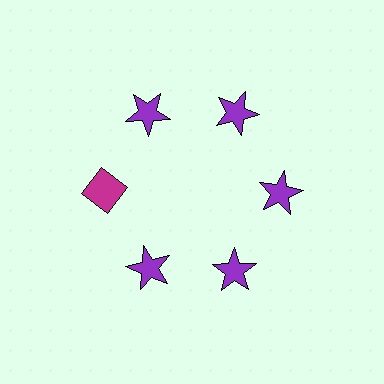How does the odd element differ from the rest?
It differs in both color (magenta instead of purple) and shape (diamond instead of star).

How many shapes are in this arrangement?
There are 6 shapes arranged in a ring pattern.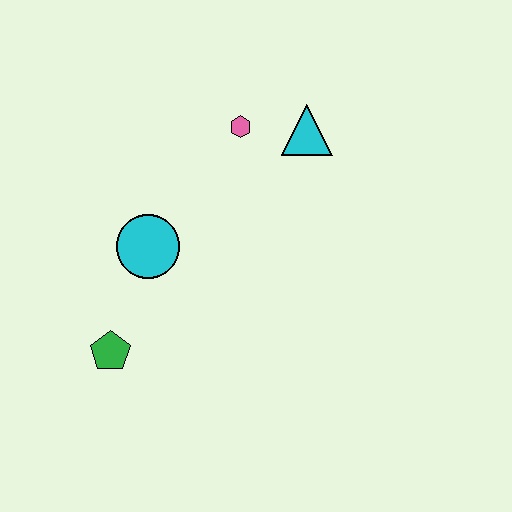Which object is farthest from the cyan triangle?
The green pentagon is farthest from the cyan triangle.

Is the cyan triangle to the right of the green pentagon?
Yes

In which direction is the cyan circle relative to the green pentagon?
The cyan circle is above the green pentagon.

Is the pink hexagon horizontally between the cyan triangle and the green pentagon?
Yes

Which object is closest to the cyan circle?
The green pentagon is closest to the cyan circle.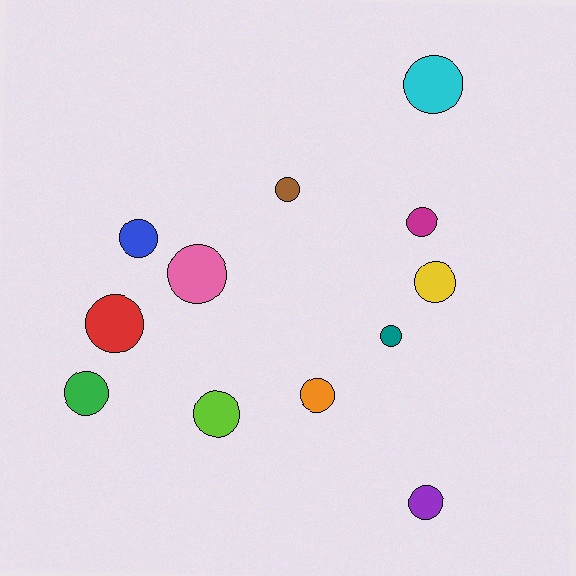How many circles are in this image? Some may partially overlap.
There are 12 circles.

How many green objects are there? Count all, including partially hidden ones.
There is 1 green object.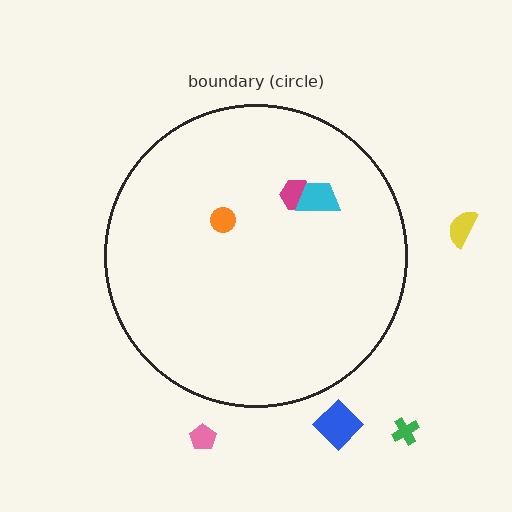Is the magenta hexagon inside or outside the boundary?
Inside.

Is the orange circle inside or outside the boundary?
Inside.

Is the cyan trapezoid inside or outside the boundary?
Inside.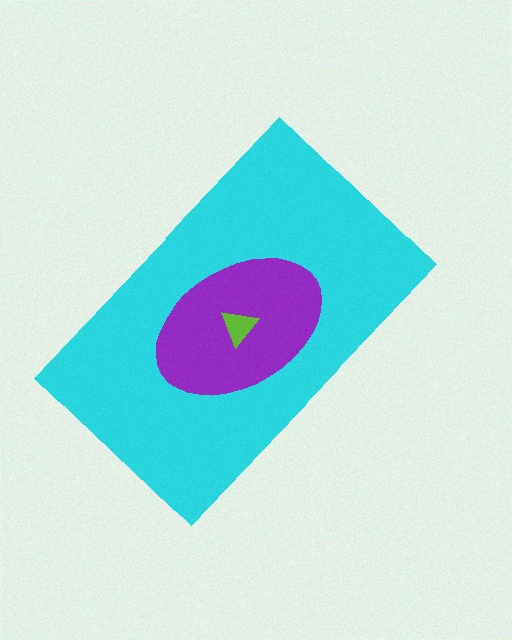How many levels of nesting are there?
3.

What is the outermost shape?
The cyan rectangle.